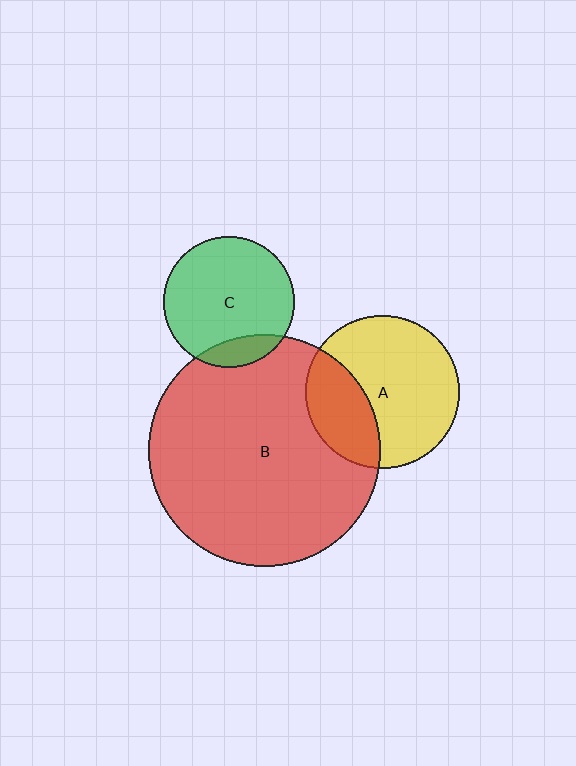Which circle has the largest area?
Circle B (red).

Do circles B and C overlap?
Yes.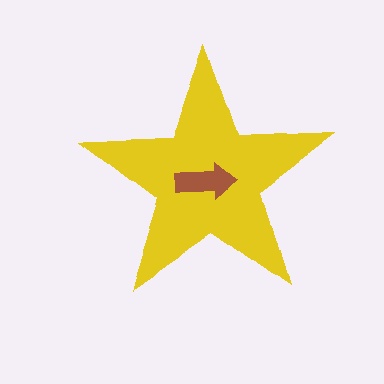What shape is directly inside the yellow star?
The brown arrow.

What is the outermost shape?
The yellow star.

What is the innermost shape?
The brown arrow.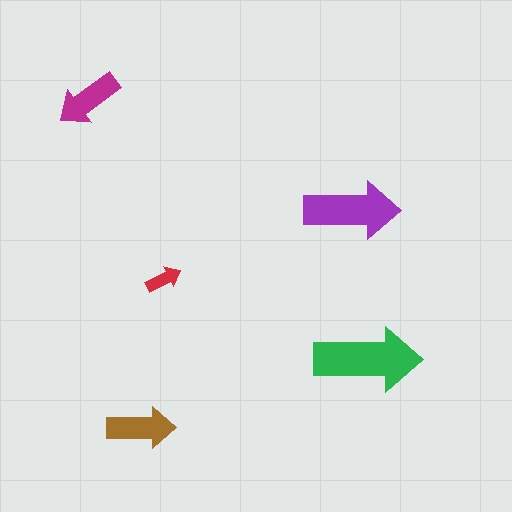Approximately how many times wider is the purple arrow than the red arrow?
About 2.5 times wider.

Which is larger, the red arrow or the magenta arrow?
The magenta one.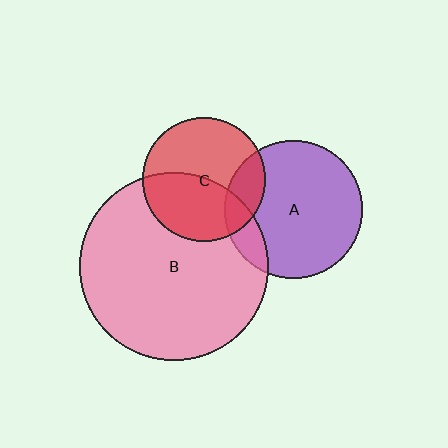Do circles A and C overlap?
Yes.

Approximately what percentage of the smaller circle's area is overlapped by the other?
Approximately 20%.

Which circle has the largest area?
Circle B (pink).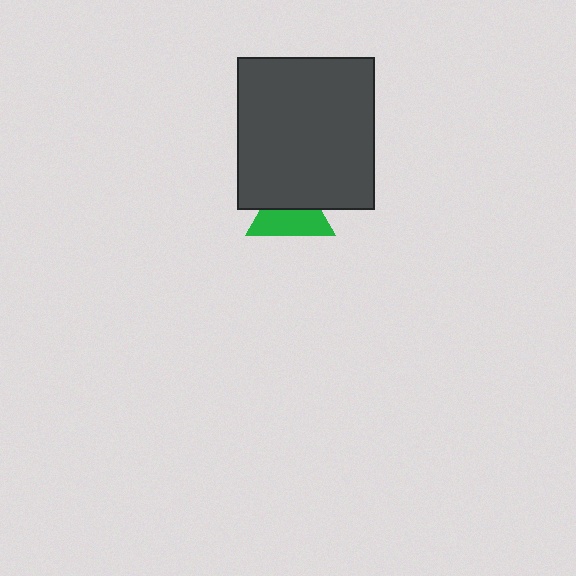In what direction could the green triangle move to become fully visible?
The green triangle could move down. That would shift it out from behind the dark gray rectangle entirely.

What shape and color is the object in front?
The object in front is a dark gray rectangle.